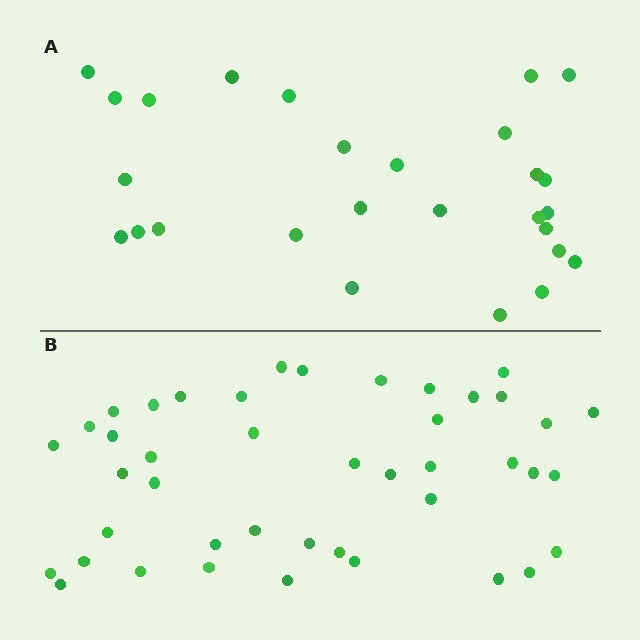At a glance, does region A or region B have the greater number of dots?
Region B (the bottom region) has more dots.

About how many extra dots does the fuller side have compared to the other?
Region B has approximately 15 more dots than region A.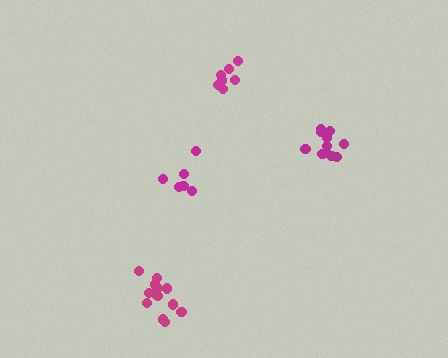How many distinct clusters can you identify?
There are 4 distinct clusters.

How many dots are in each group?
Group 1: 7 dots, Group 2: 7 dots, Group 3: 11 dots, Group 4: 13 dots (38 total).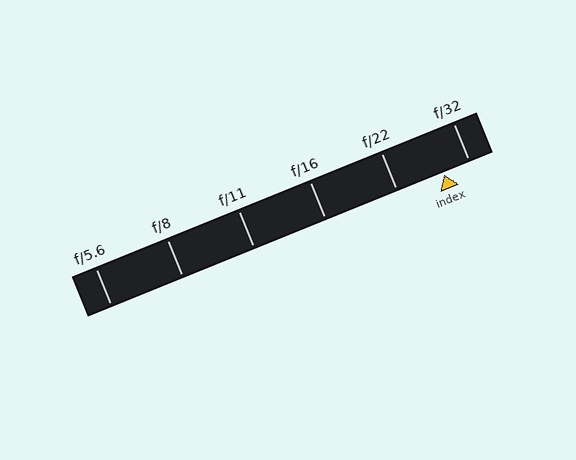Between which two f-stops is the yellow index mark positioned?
The index mark is between f/22 and f/32.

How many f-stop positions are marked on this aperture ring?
There are 6 f-stop positions marked.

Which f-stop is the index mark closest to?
The index mark is closest to f/32.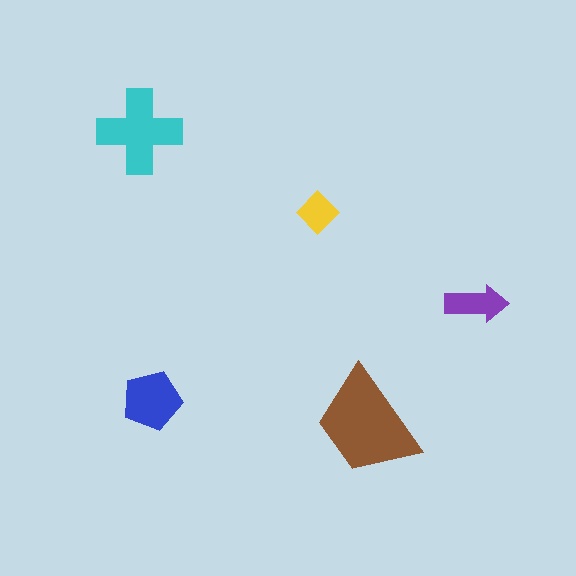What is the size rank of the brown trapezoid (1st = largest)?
1st.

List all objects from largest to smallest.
The brown trapezoid, the cyan cross, the blue pentagon, the purple arrow, the yellow diamond.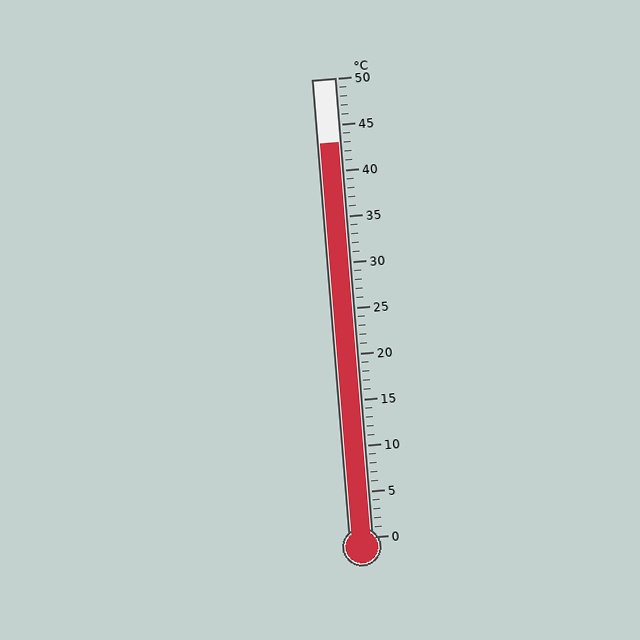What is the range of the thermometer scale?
The thermometer scale ranges from 0°C to 50°C.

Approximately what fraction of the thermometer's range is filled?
The thermometer is filled to approximately 85% of its range.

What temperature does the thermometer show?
The thermometer shows approximately 43°C.